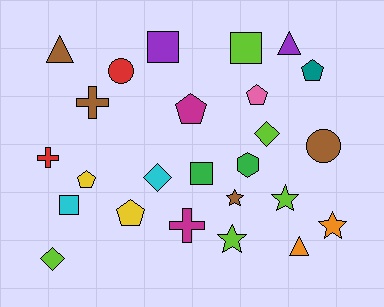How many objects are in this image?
There are 25 objects.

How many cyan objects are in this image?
There are 2 cyan objects.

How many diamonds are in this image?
There are 3 diamonds.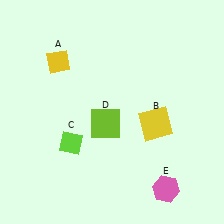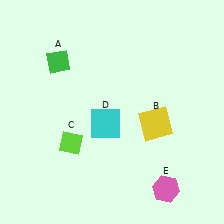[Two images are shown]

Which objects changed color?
A changed from yellow to green. D changed from lime to cyan.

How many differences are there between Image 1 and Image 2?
There are 2 differences between the two images.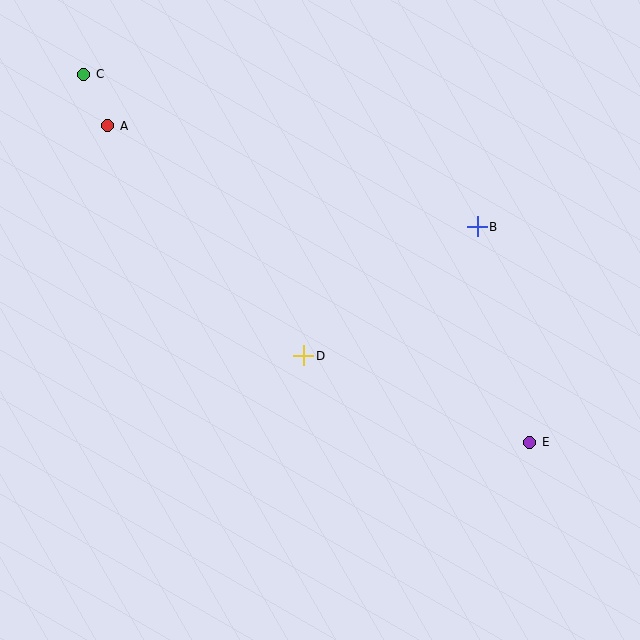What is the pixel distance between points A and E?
The distance between A and E is 528 pixels.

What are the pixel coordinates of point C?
Point C is at (84, 74).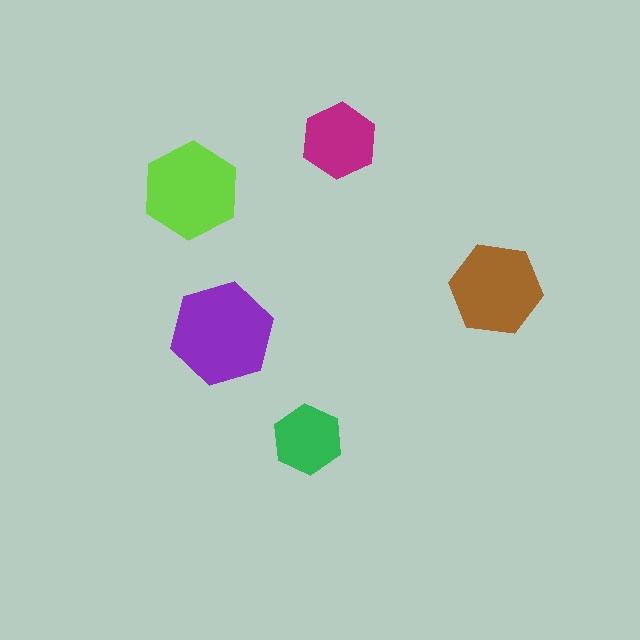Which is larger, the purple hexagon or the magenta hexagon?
The purple one.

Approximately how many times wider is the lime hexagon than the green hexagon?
About 1.5 times wider.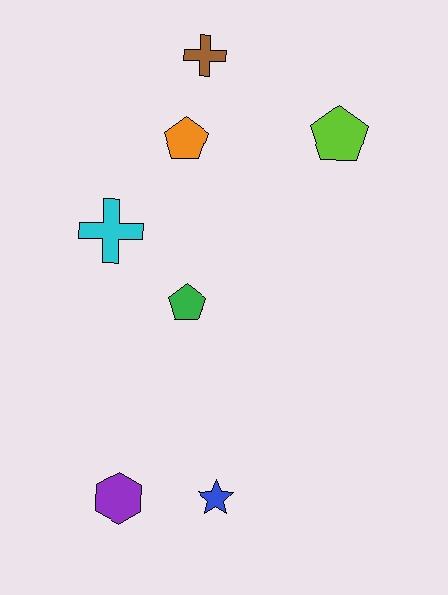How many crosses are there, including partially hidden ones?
There are 2 crosses.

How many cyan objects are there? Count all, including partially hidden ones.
There is 1 cyan object.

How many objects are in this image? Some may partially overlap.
There are 7 objects.